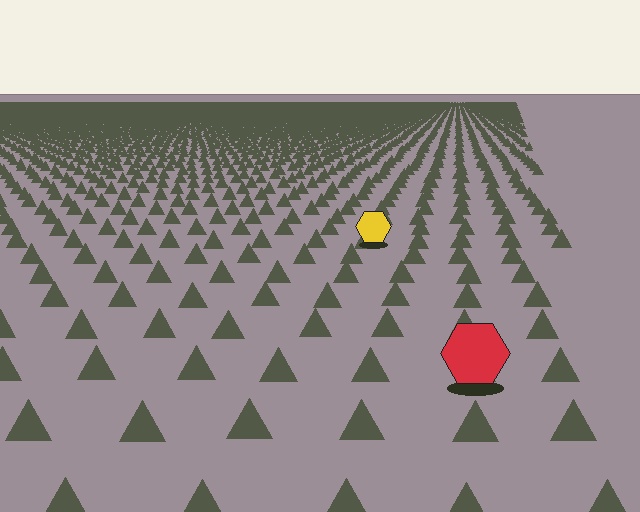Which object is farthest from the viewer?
The yellow hexagon is farthest from the viewer. It appears smaller and the ground texture around it is denser.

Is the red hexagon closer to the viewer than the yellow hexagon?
Yes. The red hexagon is closer — you can tell from the texture gradient: the ground texture is coarser near it.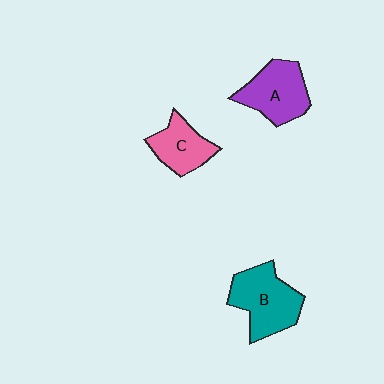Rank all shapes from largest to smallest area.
From largest to smallest: B (teal), A (purple), C (pink).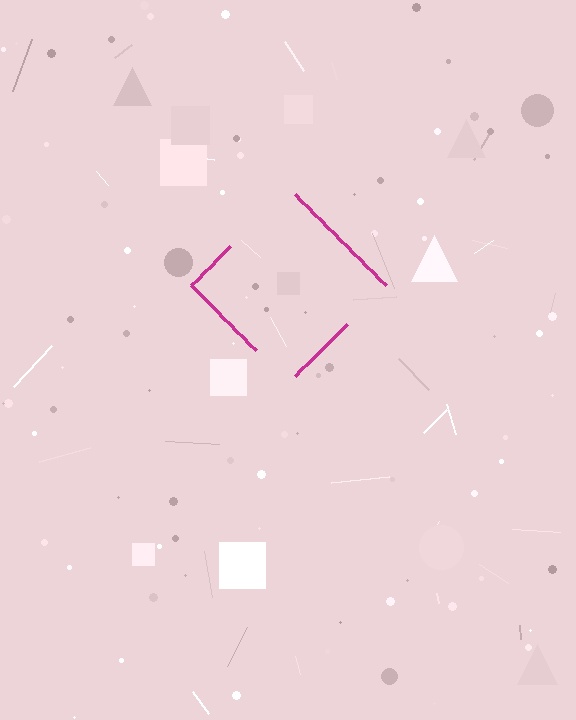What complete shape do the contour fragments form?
The contour fragments form a diamond.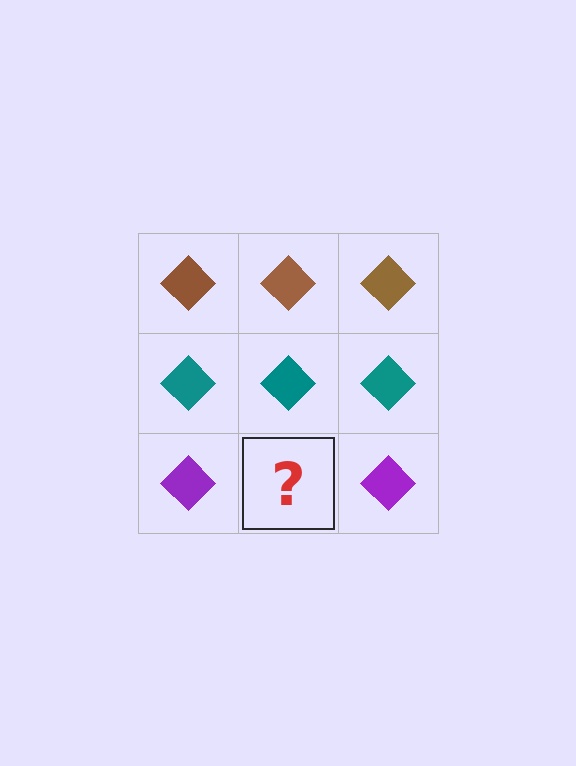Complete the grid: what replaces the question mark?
The question mark should be replaced with a purple diamond.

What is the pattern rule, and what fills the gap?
The rule is that each row has a consistent color. The gap should be filled with a purple diamond.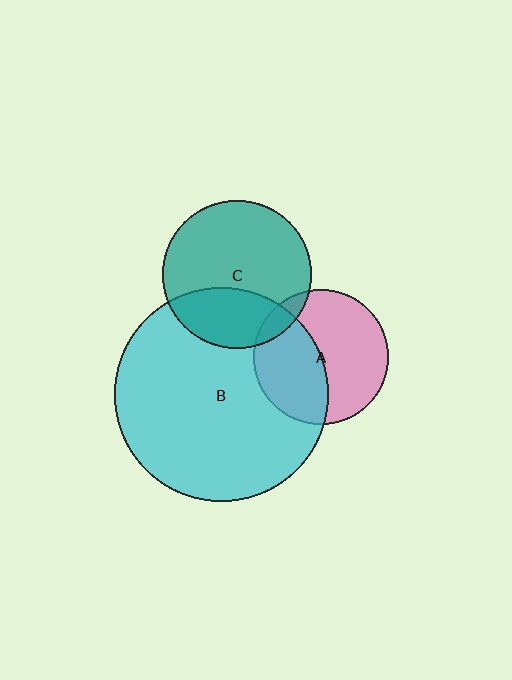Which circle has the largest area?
Circle B (cyan).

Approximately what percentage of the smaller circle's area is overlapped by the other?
Approximately 10%.